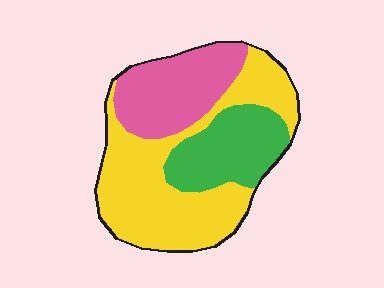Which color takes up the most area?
Yellow, at roughly 50%.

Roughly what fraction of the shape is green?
Green takes up about one quarter (1/4) of the shape.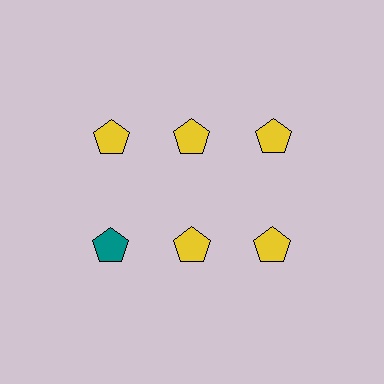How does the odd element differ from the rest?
It has a different color: teal instead of yellow.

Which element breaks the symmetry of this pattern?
The teal pentagon in the second row, leftmost column breaks the symmetry. All other shapes are yellow pentagons.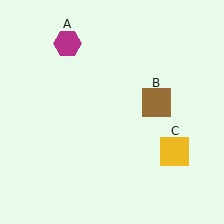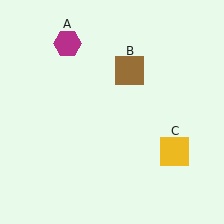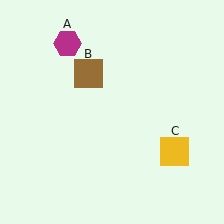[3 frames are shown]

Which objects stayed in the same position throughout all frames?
Magenta hexagon (object A) and yellow square (object C) remained stationary.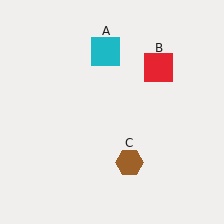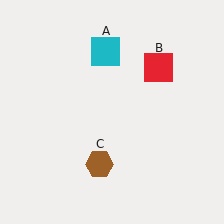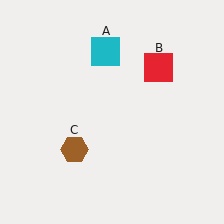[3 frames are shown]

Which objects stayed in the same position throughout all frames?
Cyan square (object A) and red square (object B) remained stationary.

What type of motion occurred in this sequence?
The brown hexagon (object C) rotated clockwise around the center of the scene.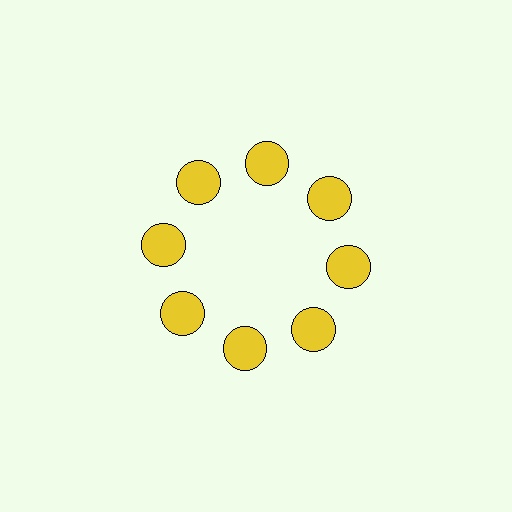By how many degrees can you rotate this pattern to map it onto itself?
The pattern maps onto itself every 45 degrees of rotation.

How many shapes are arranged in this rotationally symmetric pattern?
There are 8 shapes, arranged in 8 groups of 1.